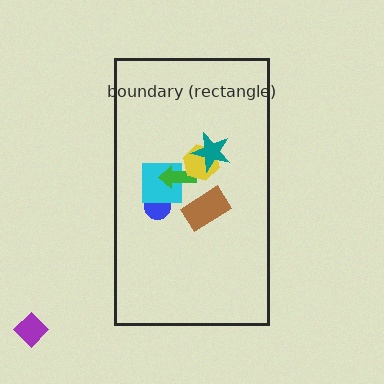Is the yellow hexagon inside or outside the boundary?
Inside.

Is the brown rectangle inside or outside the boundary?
Inside.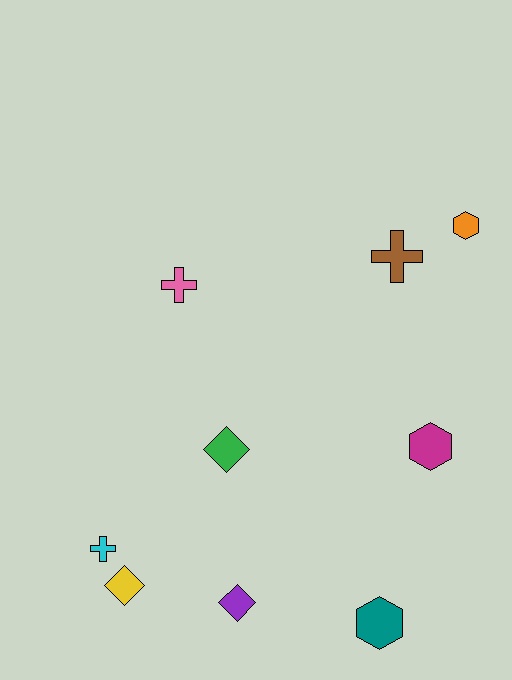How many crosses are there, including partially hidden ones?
There are 3 crosses.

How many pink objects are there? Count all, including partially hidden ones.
There is 1 pink object.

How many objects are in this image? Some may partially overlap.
There are 9 objects.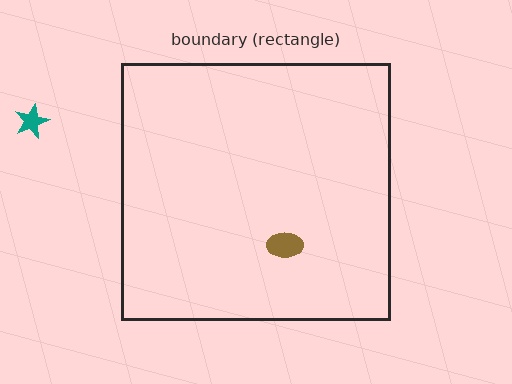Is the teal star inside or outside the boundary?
Outside.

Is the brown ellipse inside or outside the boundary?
Inside.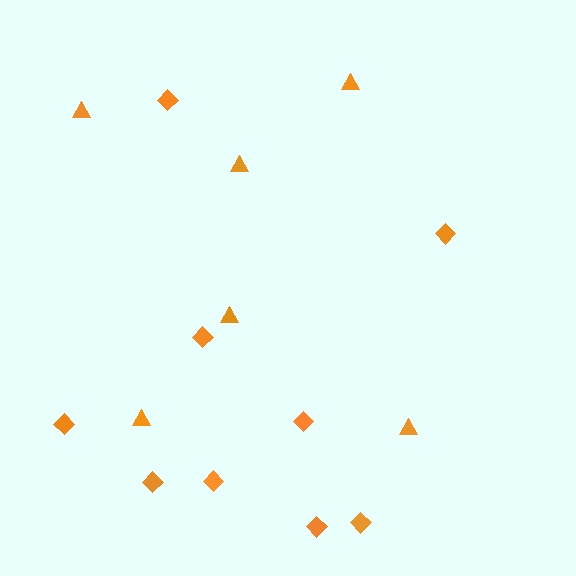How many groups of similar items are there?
There are 2 groups: one group of triangles (6) and one group of diamonds (9).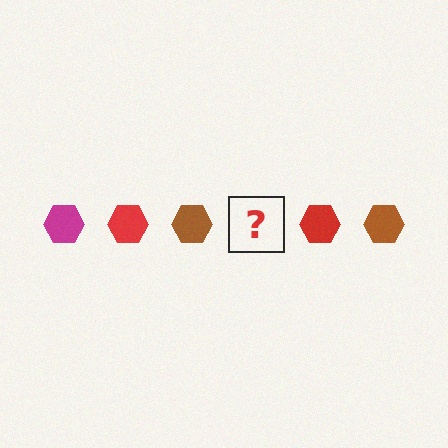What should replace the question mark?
The question mark should be replaced with a magenta hexagon.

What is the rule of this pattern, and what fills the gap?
The rule is that the pattern cycles through magenta, red, brown hexagons. The gap should be filled with a magenta hexagon.